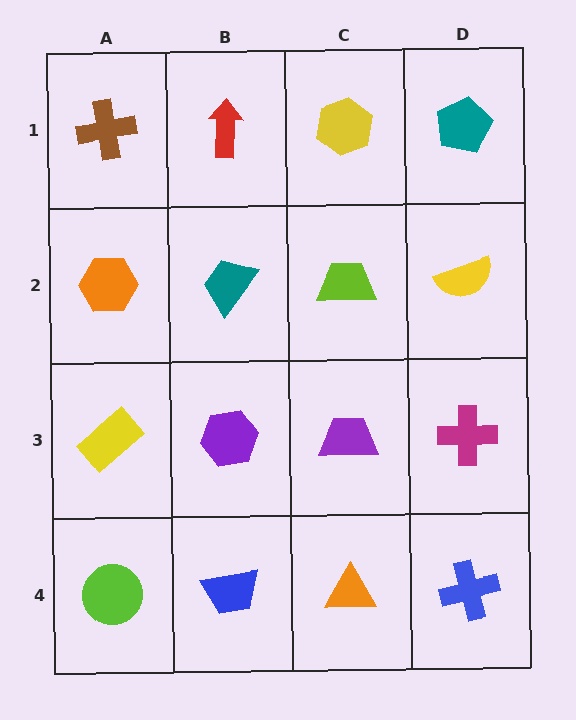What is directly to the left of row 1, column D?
A yellow hexagon.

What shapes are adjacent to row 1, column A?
An orange hexagon (row 2, column A), a red arrow (row 1, column B).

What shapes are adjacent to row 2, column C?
A yellow hexagon (row 1, column C), a purple trapezoid (row 3, column C), a teal trapezoid (row 2, column B), a yellow semicircle (row 2, column D).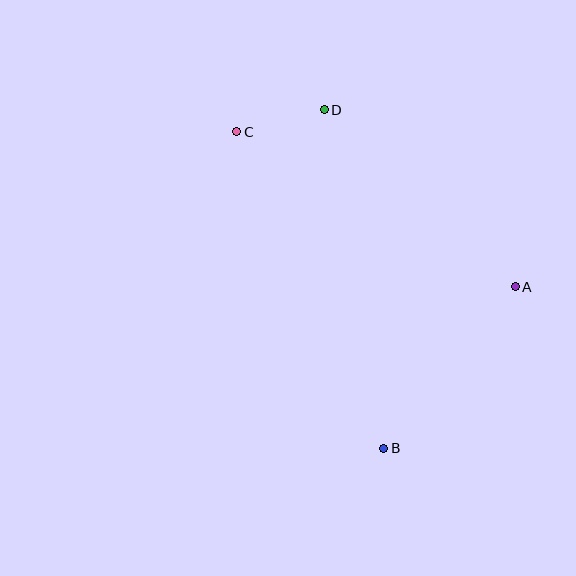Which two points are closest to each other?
Points C and D are closest to each other.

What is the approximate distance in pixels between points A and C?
The distance between A and C is approximately 319 pixels.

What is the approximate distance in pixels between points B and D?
The distance between B and D is approximately 344 pixels.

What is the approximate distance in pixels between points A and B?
The distance between A and B is approximately 208 pixels.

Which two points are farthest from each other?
Points B and C are farthest from each other.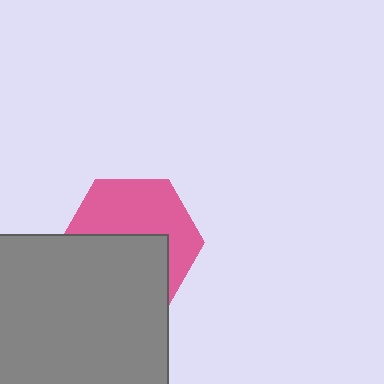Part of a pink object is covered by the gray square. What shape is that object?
It is a hexagon.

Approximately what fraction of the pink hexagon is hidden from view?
Roughly 49% of the pink hexagon is hidden behind the gray square.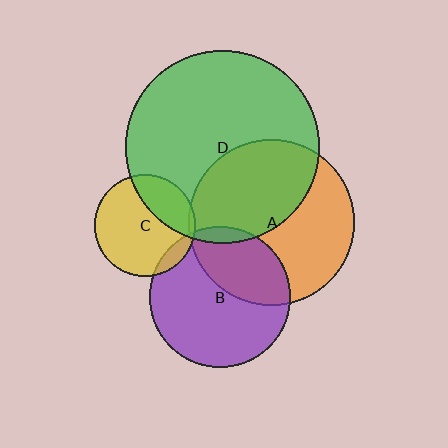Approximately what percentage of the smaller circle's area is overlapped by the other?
Approximately 30%.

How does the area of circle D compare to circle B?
Approximately 1.9 times.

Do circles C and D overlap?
Yes.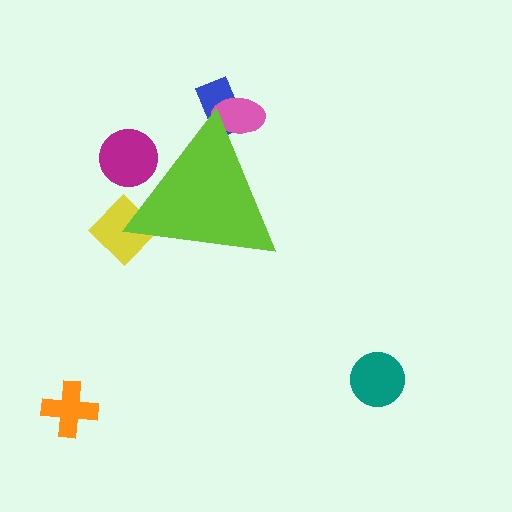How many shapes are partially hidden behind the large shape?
4 shapes are partially hidden.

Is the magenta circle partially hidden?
Yes, the magenta circle is partially hidden behind the lime triangle.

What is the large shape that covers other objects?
A lime triangle.